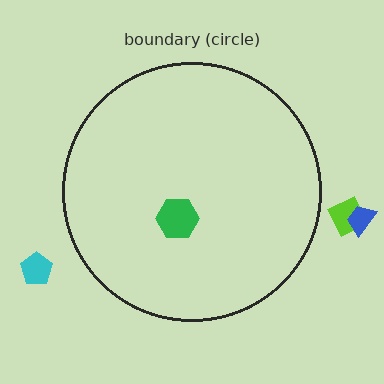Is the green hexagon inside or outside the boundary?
Inside.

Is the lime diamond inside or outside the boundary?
Outside.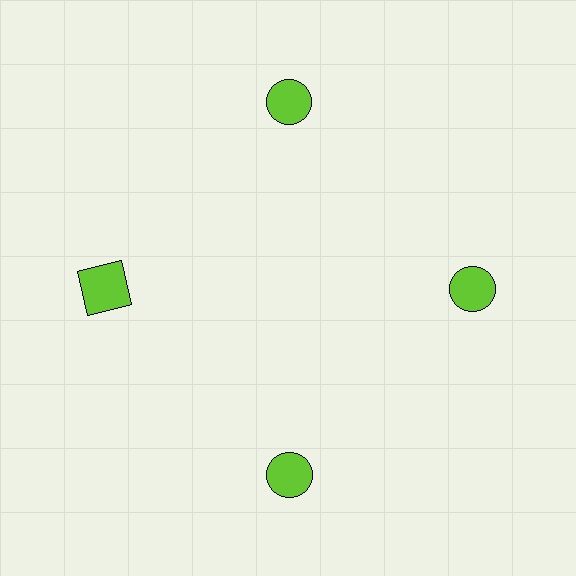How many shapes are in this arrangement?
There are 4 shapes arranged in a ring pattern.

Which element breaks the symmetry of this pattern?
The lime square at roughly the 9 o'clock position breaks the symmetry. All other shapes are lime circles.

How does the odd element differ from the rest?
It has a different shape: square instead of circle.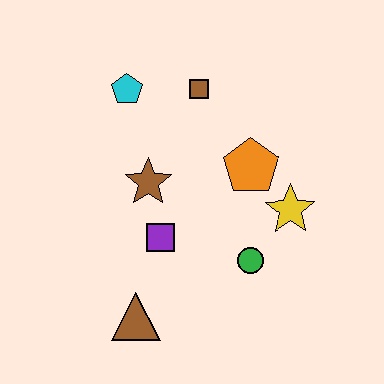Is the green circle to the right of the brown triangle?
Yes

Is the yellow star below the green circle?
No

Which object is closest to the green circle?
The yellow star is closest to the green circle.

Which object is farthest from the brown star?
The yellow star is farthest from the brown star.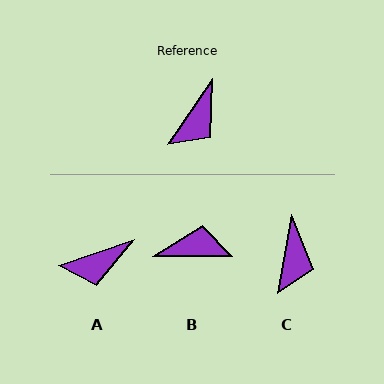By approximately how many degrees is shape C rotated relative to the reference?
Approximately 25 degrees counter-clockwise.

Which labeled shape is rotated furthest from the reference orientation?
B, about 124 degrees away.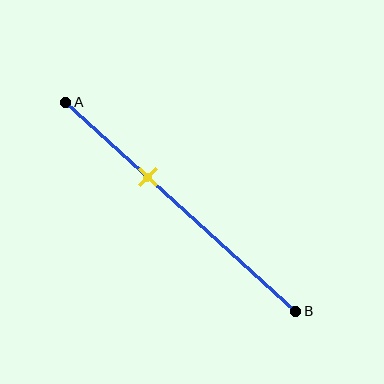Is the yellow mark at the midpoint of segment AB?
No, the mark is at about 35% from A, not at the 50% midpoint.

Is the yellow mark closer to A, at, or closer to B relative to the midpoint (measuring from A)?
The yellow mark is closer to point A than the midpoint of segment AB.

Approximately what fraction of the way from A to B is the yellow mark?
The yellow mark is approximately 35% of the way from A to B.